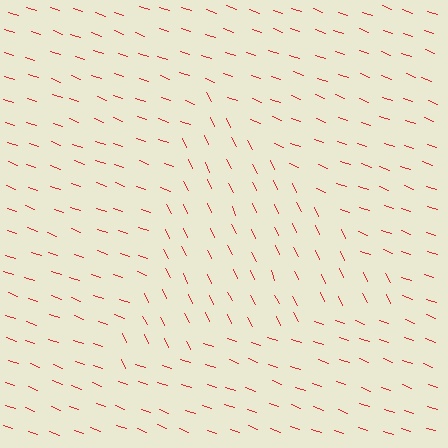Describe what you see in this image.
The image is filled with small red line segments. A triangle region in the image has lines oriented differently from the surrounding lines, creating a visible texture boundary.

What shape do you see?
I see a triangle.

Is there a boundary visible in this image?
Yes, there is a texture boundary formed by a change in line orientation.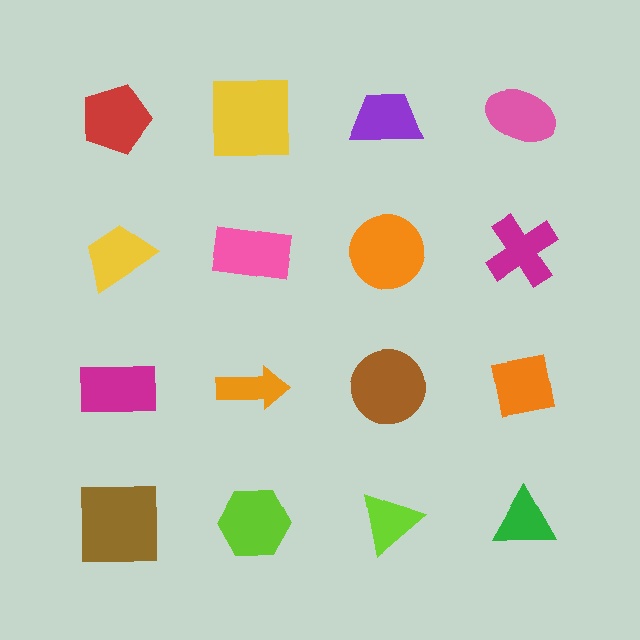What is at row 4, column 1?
A brown square.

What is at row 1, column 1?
A red pentagon.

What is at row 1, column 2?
A yellow square.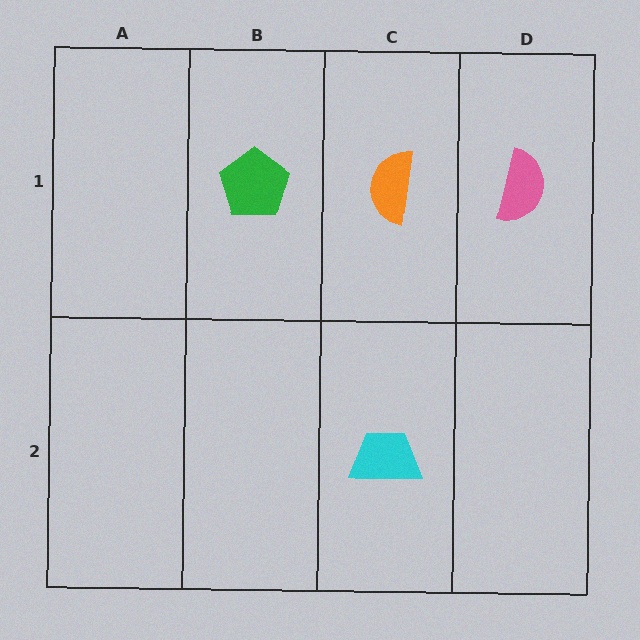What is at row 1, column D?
A pink semicircle.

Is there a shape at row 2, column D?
No, that cell is empty.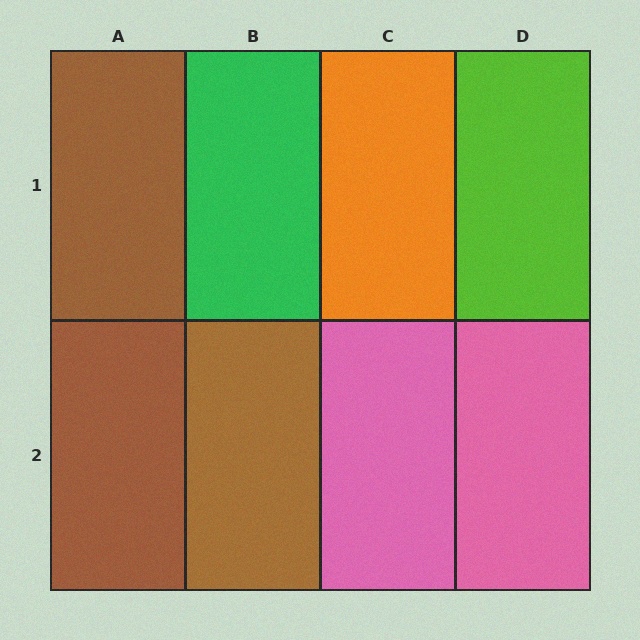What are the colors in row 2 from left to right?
Brown, brown, pink, pink.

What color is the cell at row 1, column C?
Orange.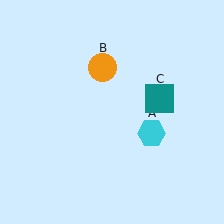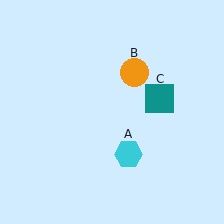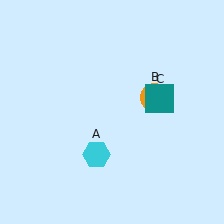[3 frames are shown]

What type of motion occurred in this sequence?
The cyan hexagon (object A), orange circle (object B) rotated clockwise around the center of the scene.